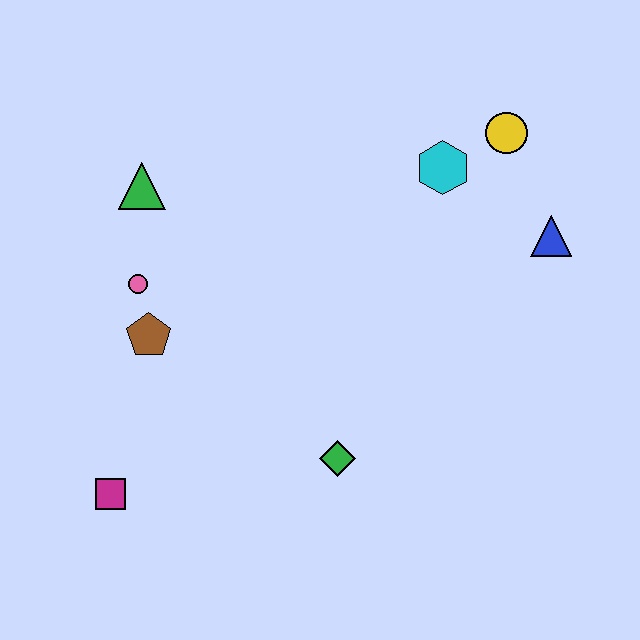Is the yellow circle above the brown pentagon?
Yes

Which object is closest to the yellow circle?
The cyan hexagon is closest to the yellow circle.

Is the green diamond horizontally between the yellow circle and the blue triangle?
No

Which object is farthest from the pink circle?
The blue triangle is farthest from the pink circle.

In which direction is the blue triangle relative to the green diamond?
The blue triangle is above the green diamond.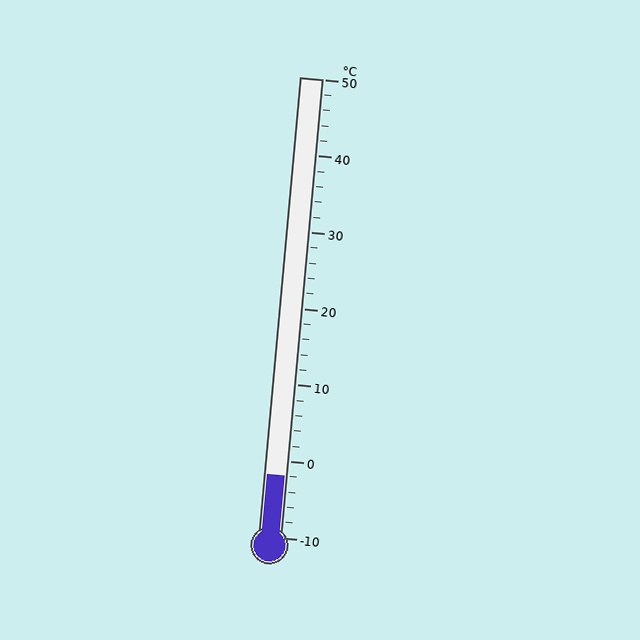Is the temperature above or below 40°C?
The temperature is below 40°C.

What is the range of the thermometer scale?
The thermometer scale ranges from -10°C to 50°C.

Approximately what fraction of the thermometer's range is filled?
The thermometer is filled to approximately 15% of its range.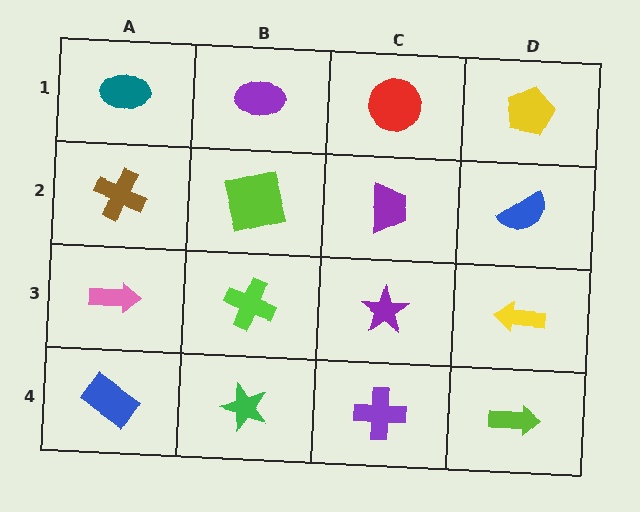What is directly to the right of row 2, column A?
A lime square.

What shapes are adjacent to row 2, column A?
A teal ellipse (row 1, column A), a pink arrow (row 3, column A), a lime square (row 2, column B).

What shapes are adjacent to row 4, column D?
A yellow arrow (row 3, column D), a purple cross (row 4, column C).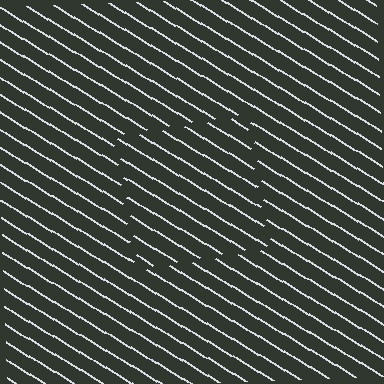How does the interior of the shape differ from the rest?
The interior of the shape contains the same grating, shifted by half a period — the contour is defined by the phase discontinuity where line-ends from the inner and outer gratings abut.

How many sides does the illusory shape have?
4 sides — the line-ends trace a square.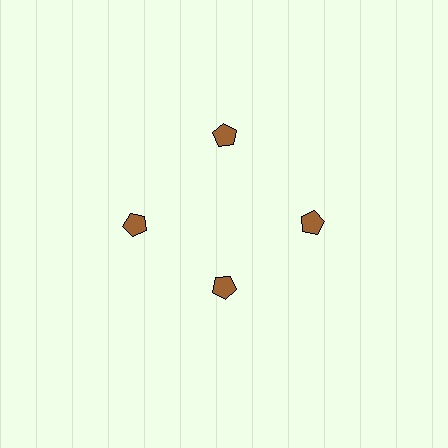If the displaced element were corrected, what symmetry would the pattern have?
It would have 4-fold rotational symmetry — the pattern would map onto itself every 90 degrees.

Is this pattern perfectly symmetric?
No. The 4 brown pentagons are arranged in a ring, but one element near the 6 o'clock position is pulled inward toward the center, breaking the 4-fold rotational symmetry.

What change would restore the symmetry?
The symmetry would be restored by moving it outward, back onto the ring so that all 4 pentagons sit at equal angles and equal distance from the center.